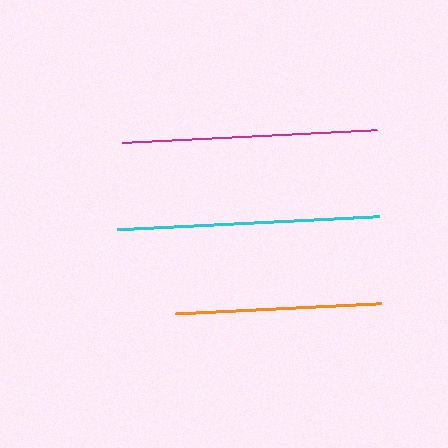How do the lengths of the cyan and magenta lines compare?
The cyan and magenta lines are approximately the same length.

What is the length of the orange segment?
The orange segment is approximately 206 pixels long.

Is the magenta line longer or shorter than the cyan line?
The cyan line is longer than the magenta line.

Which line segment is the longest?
The cyan line is the longest at approximately 262 pixels.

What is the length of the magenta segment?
The magenta segment is approximately 255 pixels long.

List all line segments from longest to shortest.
From longest to shortest: cyan, magenta, orange.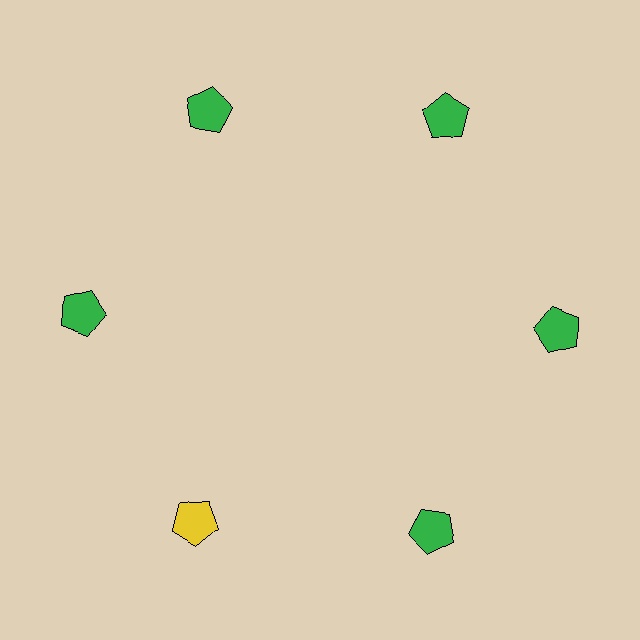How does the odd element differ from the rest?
It has a different color: yellow instead of green.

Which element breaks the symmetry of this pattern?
The yellow pentagon at roughly the 7 o'clock position breaks the symmetry. All other shapes are green pentagons.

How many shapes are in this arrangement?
There are 6 shapes arranged in a ring pattern.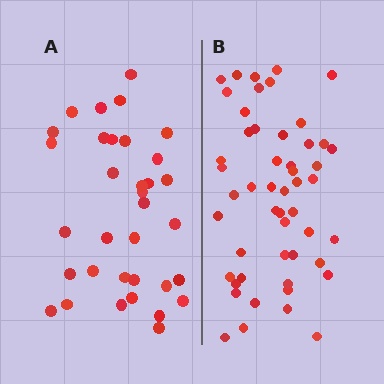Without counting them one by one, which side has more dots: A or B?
Region B (the right region) has more dots.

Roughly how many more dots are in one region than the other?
Region B has approximately 15 more dots than region A.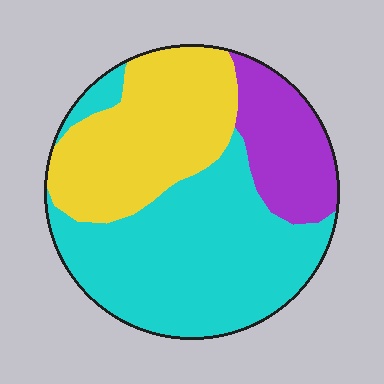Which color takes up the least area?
Purple, at roughly 20%.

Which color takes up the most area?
Cyan, at roughly 50%.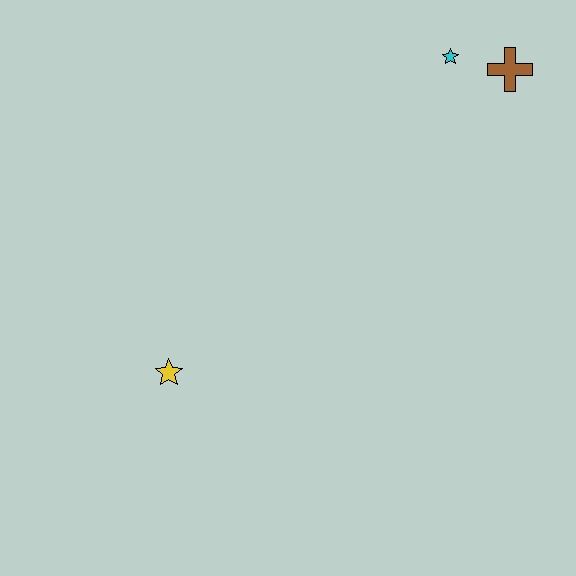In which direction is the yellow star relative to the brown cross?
The yellow star is to the left of the brown cross.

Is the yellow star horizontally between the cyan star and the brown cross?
No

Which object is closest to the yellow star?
The cyan star is closest to the yellow star.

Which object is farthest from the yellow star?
The brown cross is farthest from the yellow star.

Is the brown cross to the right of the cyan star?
Yes